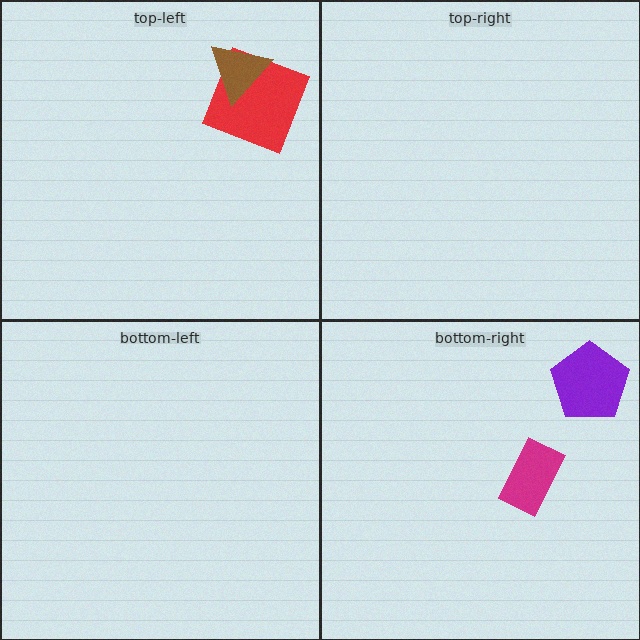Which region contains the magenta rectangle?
The bottom-right region.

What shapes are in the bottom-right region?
The magenta rectangle, the purple pentagon.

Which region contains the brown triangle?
The top-left region.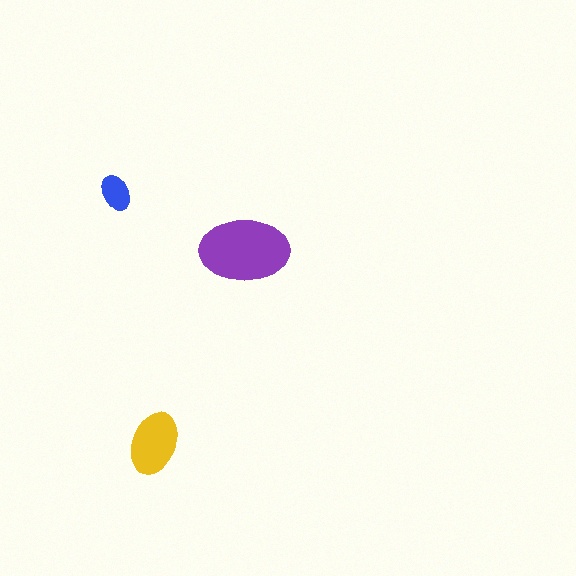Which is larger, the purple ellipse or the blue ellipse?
The purple one.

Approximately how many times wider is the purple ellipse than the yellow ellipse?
About 1.5 times wider.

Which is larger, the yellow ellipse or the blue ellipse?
The yellow one.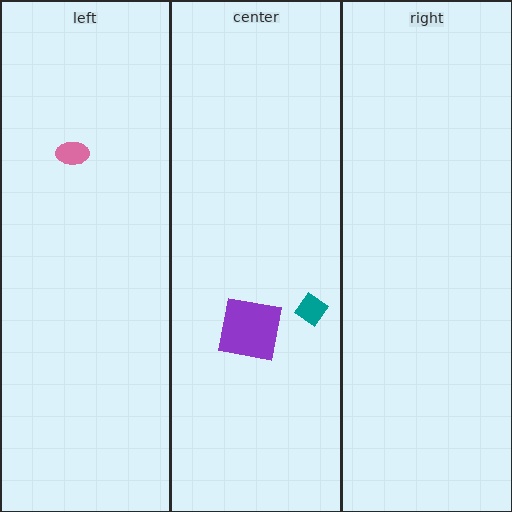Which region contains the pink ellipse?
The left region.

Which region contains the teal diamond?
The center region.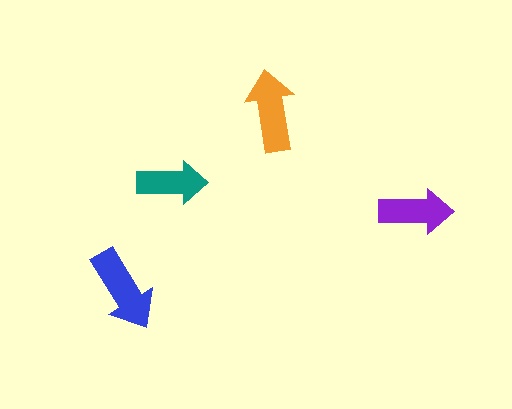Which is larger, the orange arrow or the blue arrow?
The blue one.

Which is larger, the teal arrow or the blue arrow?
The blue one.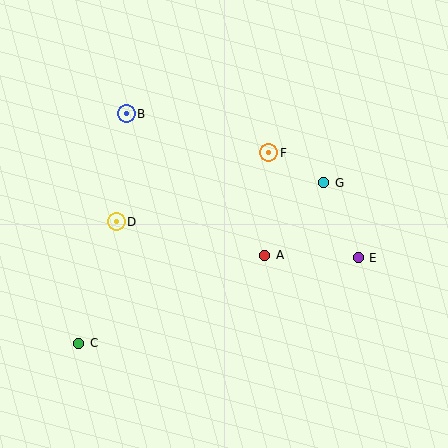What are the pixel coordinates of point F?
Point F is at (269, 153).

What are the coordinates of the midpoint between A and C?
The midpoint between A and C is at (172, 299).